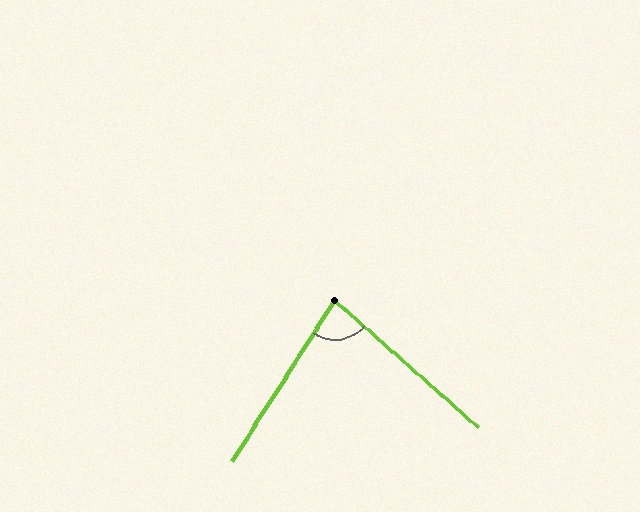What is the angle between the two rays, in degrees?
Approximately 81 degrees.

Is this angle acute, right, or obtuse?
It is acute.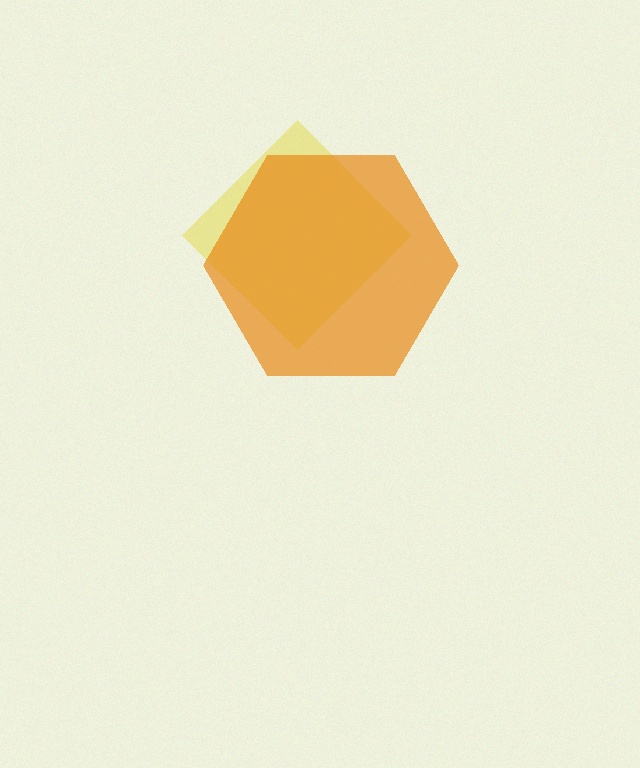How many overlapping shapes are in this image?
There are 2 overlapping shapes in the image.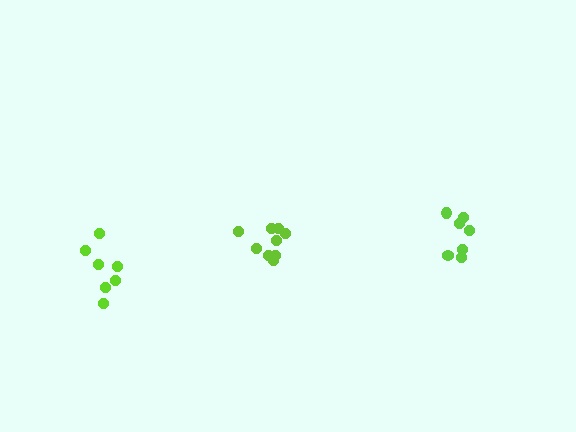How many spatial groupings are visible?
There are 3 spatial groupings.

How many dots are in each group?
Group 1: 7 dots, Group 2: 7 dots, Group 3: 9 dots (23 total).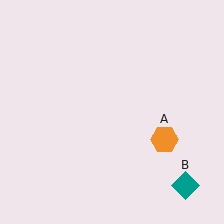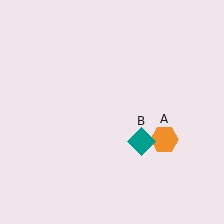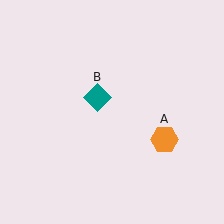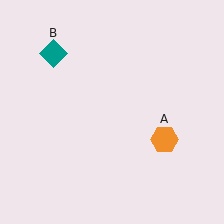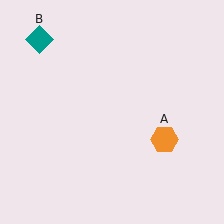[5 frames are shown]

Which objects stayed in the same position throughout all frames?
Orange hexagon (object A) remained stationary.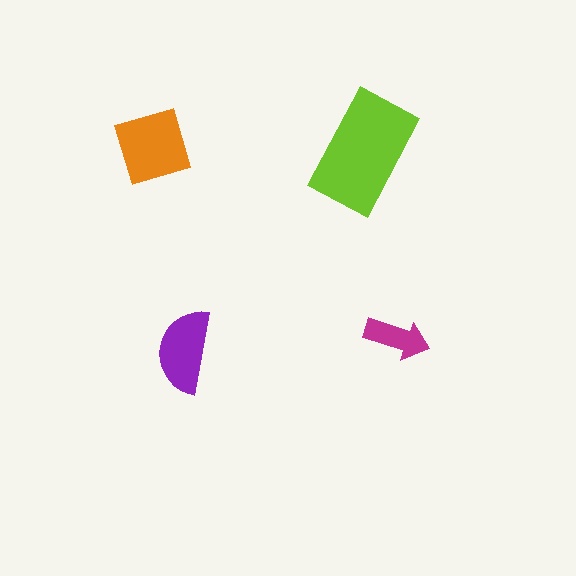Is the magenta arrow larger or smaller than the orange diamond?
Smaller.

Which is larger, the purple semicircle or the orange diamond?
The orange diamond.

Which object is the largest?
The lime rectangle.